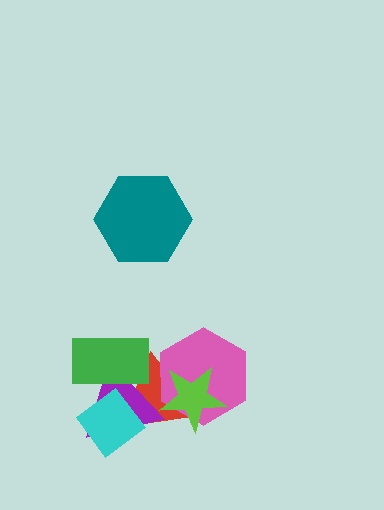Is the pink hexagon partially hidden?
Yes, it is partially covered by another shape.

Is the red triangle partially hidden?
Yes, it is partially covered by another shape.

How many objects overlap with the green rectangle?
3 objects overlap with the green rectangle.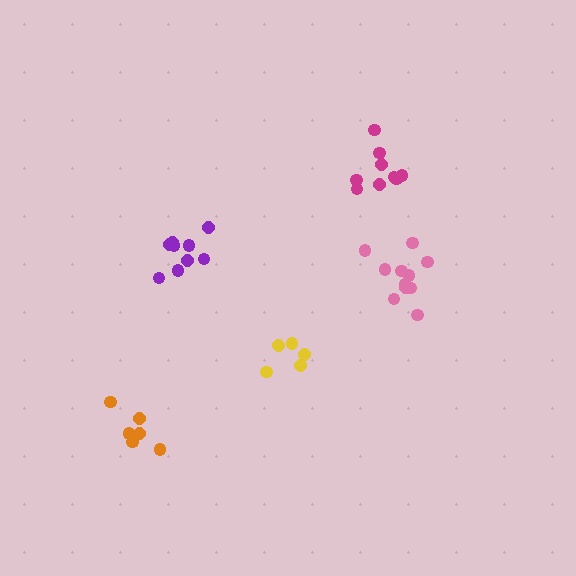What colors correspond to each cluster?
The clusters are colored: orange, yellow, purple, magenta, pink.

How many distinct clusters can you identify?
There are 5 distinct clusters.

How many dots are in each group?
Group 1: 6 dots, Group 2: 5 dots, Group 3: 9 dots, Group 4: 9 dots, Group 5: 11 dots (40 total).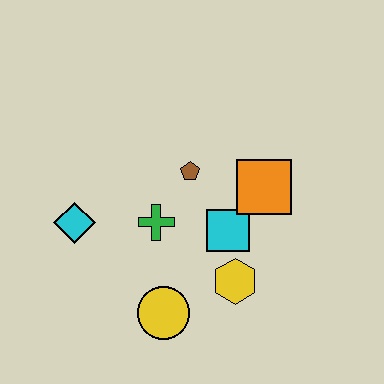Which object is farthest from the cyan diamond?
The orange square is farthest from the cyan diamond.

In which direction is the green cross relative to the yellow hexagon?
The green cross is to the left of the yellow hexagon.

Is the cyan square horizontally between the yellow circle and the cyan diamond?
No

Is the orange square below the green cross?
No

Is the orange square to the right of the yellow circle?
Yes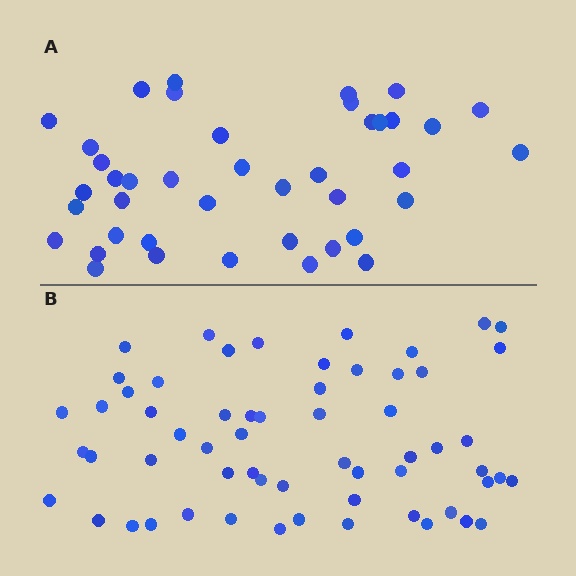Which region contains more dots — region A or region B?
Region B (the bottom region) has more dots.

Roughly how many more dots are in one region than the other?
Region B has approximately 20 more dots than region A.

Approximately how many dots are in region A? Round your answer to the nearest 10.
About 40 dots. (The exact count is 41, which rounds to 40.)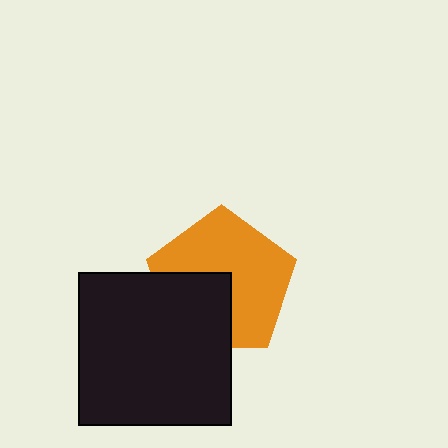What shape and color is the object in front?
The object in front is a black square.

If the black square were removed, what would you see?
You would see the complete orange pentagon.